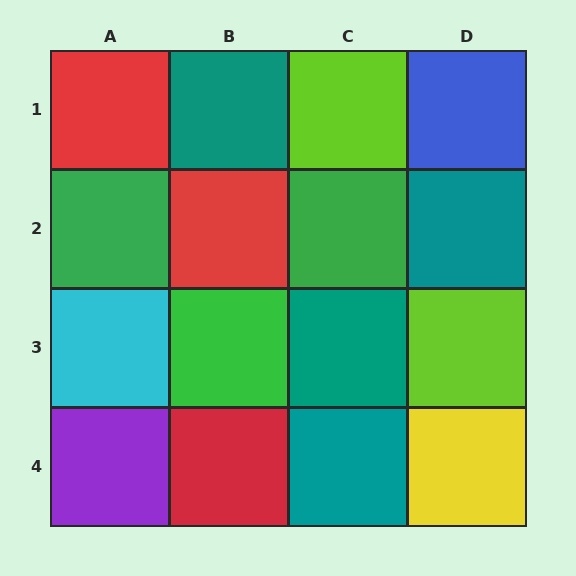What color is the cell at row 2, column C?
Green.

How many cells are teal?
4 cells are teal.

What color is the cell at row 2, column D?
Teal.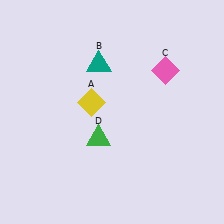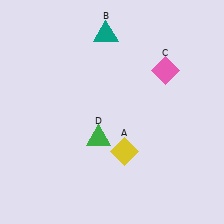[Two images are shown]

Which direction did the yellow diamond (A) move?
The yellow diamond (A) moved down.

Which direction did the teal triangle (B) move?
The teal triangle (B) moved up.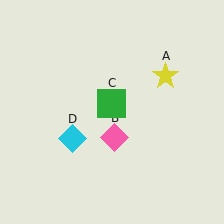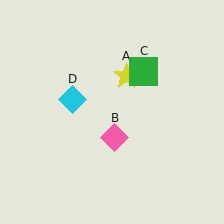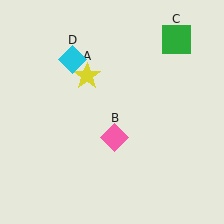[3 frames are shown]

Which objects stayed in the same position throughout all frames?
Pink diamond (object B) remained stationary.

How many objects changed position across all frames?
3 objects changed position: yellow star (object A), green square (object C), cyan diamond (object D).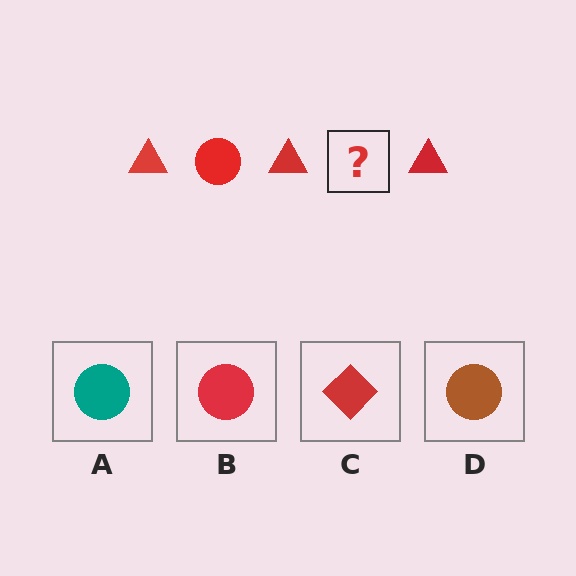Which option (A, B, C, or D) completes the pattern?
B.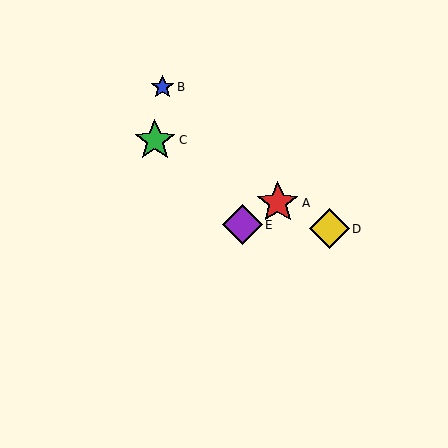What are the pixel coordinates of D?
Object D is at (329, 229).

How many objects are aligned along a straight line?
3 objects (A, C, D) are aligned along a straight line.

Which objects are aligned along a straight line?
Objects A, C, D are aligned along a straight line.